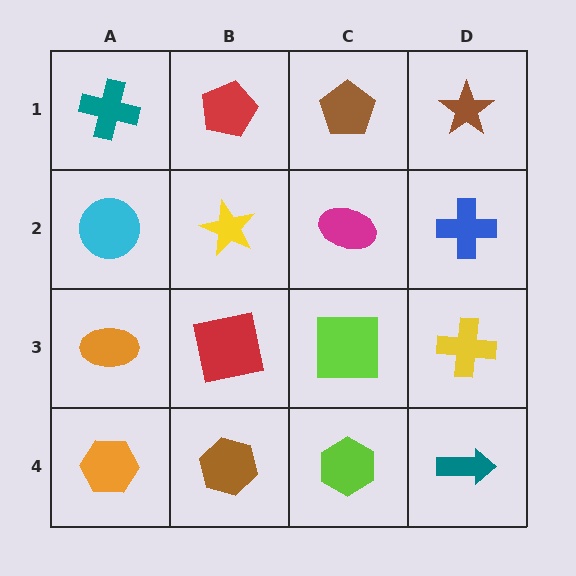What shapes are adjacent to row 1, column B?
A yellow star (row 2, column B), a teal cross (row 1, column A), a brown pentagon (row 1, column C).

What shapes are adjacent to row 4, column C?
A lime square (row 3, column C), a brown hexagon (row 4, column B), a teal arrow (row 4, column D).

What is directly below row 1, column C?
A magenta ellipse.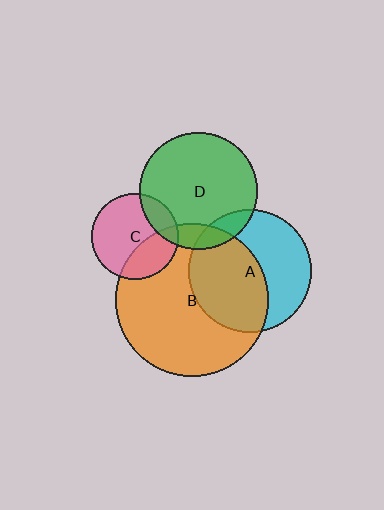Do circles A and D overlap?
Yes.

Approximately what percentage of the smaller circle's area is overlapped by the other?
Approximately 10%.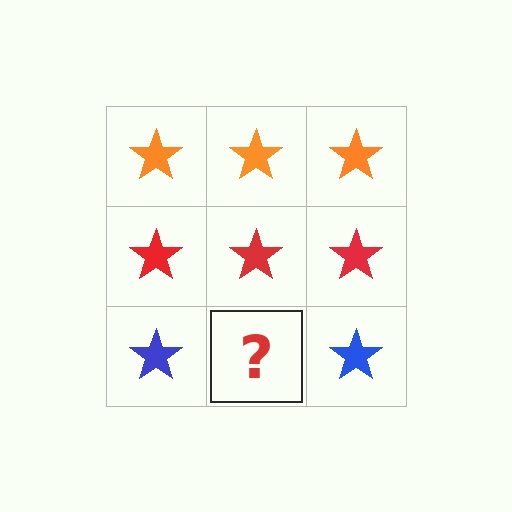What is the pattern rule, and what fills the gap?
The rule is that each row has a consistent color. The gap should be filled with a blue star.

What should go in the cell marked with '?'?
The missing cell should contain a blue star.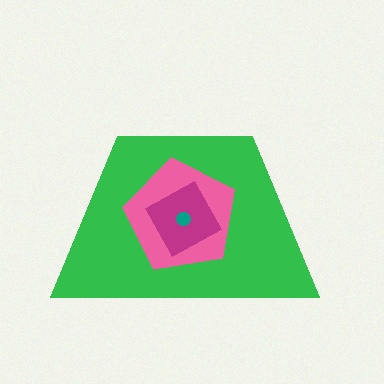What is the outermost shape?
The green trapezoid.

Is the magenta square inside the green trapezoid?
Yes.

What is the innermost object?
The teal circle.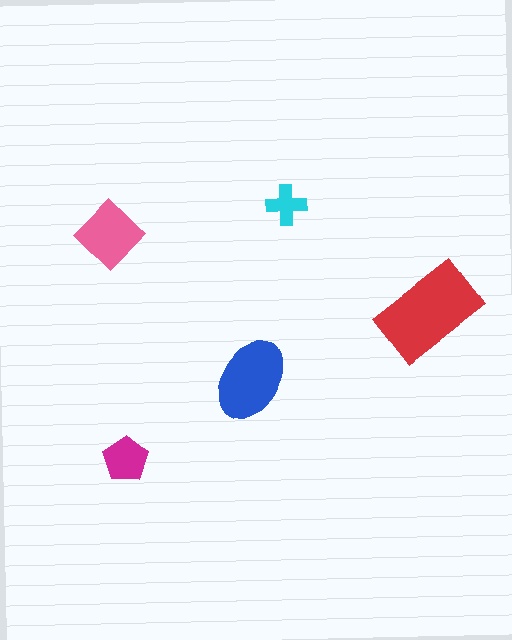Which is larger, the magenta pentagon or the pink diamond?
The pink diamond.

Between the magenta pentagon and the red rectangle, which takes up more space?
The red rectangle.